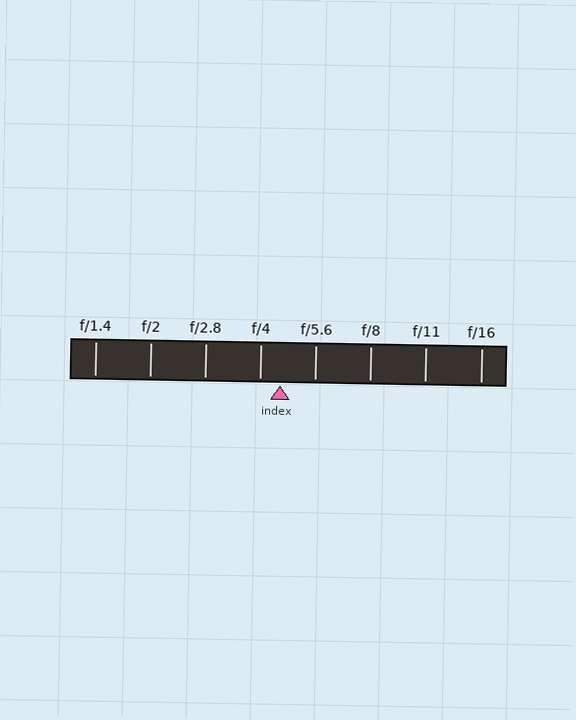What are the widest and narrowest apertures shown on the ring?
The widest aperture shown is f/1.4 and the narrowest is f/16.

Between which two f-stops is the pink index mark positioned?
The index mark is between f/4 and f/5.6.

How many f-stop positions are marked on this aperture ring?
There are 8 f-stop positions marked.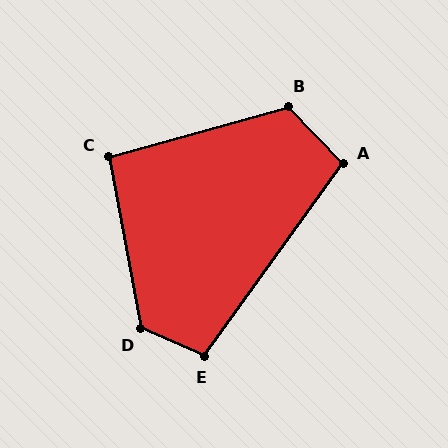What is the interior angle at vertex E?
Approximately 102 degrees (obtuse).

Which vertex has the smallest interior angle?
C, at approximately 95 degrees.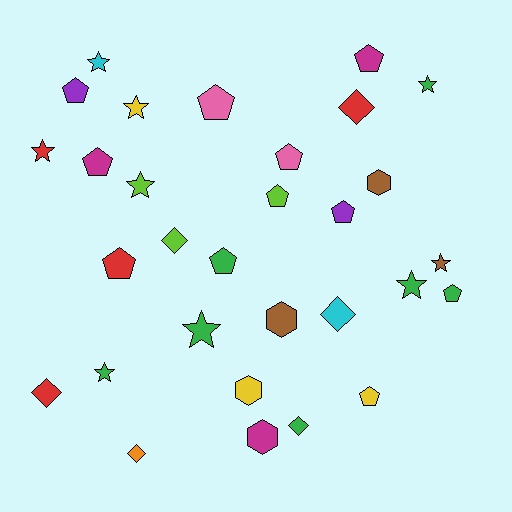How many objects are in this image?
There are 30 objects.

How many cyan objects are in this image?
There are 2 cyan objects.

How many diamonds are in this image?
There are 6 diamonds.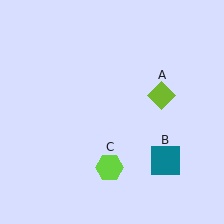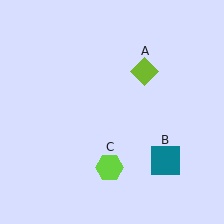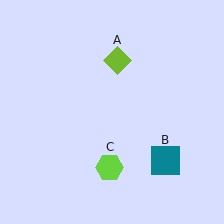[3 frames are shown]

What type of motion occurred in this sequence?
The lime diamond (object A) rotated counterclockwise around the center of the scene.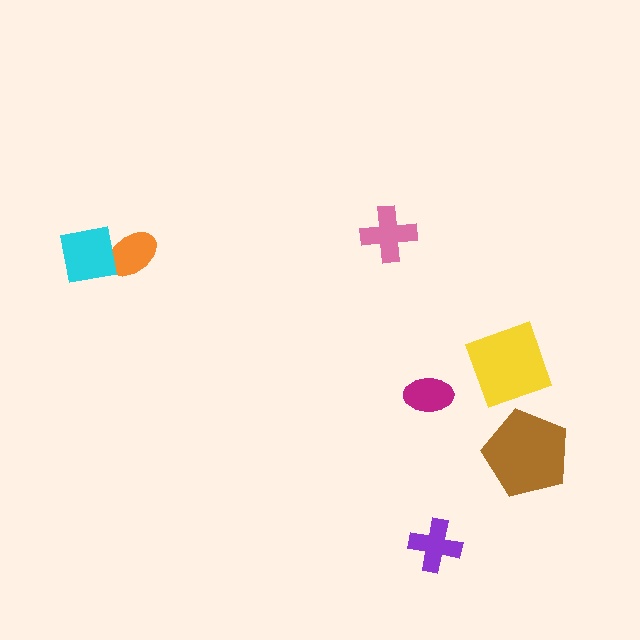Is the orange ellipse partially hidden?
Yes, it is partially covered by another shape.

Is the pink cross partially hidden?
No, no other shape covers it.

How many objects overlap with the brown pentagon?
0 objects overlap with the brown pentagon.